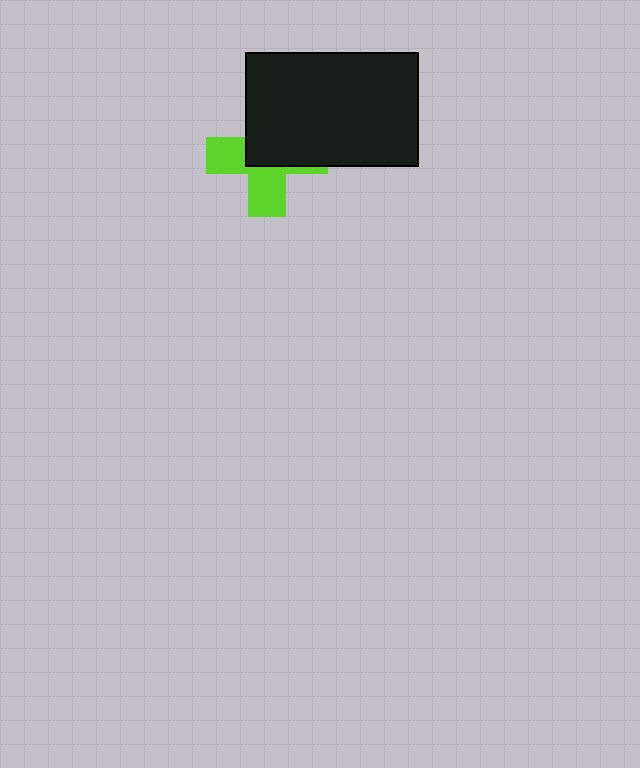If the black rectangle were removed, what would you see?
You would see the complete lime cross.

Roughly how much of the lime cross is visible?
About half of it is visible (roughly 47%).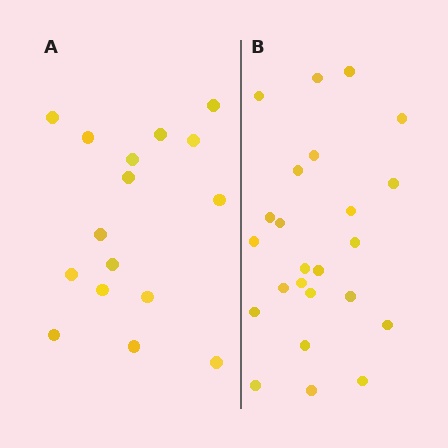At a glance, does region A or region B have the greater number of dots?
Region B (the right region) has more dots.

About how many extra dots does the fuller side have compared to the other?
Region B has roughly 8 or so more dots than region A.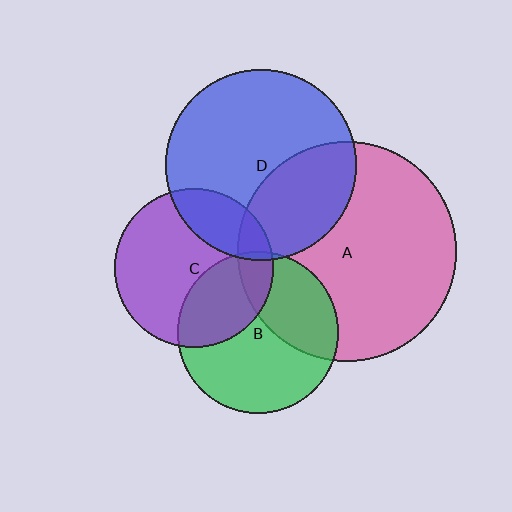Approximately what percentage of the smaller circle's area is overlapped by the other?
Approximately 5%.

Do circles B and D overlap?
Yes.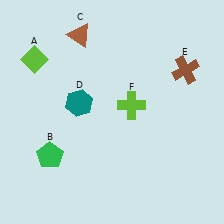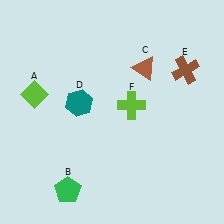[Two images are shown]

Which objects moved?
The objects that moved are: the lime diamond (A), the green pentagon (B), the brown triangle (C).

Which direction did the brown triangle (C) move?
The brown triangle (C) moved right.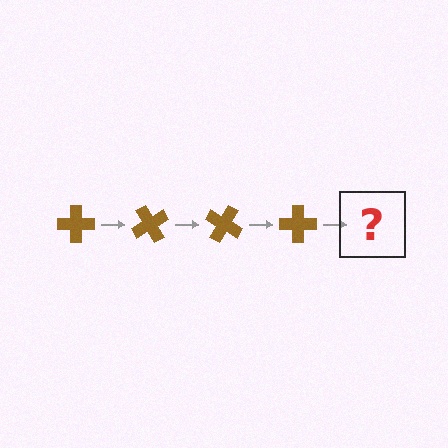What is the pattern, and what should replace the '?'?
The pattern is that the cross rotates 60 degrees each step. The '?' should be a brown cross rotated 240 degrees.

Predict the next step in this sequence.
The next step is a brown cross rotated 240 degrees.